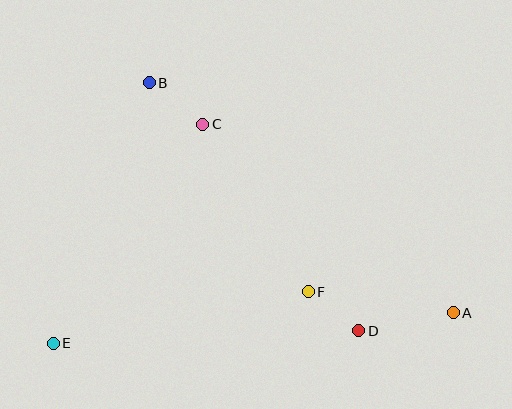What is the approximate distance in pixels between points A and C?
The distance between A and C is approximately 314 pixels.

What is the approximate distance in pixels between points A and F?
The distance between A and F is approximately 147 pixels.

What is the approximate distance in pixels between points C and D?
The distance between C and D is approximately 259 pixels.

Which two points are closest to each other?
Points D and F are closest to each other.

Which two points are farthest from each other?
Points A and E are farthest from each other.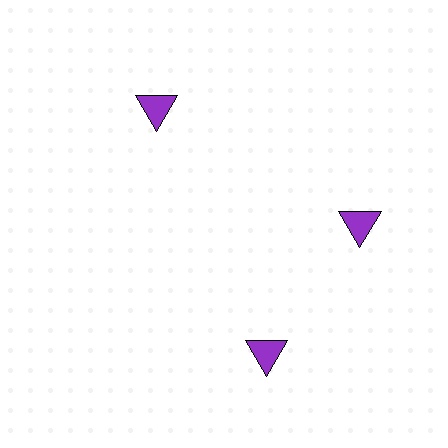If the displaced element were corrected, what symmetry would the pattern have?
It would have 3-fold rotational symmetry — the pattern would map onto itself every 120 degrees.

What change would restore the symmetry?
The symmetry would be restored by rotating it back into even spacing with its neighbors so that all 3 triangles sit at equal angles and equal distance from the center.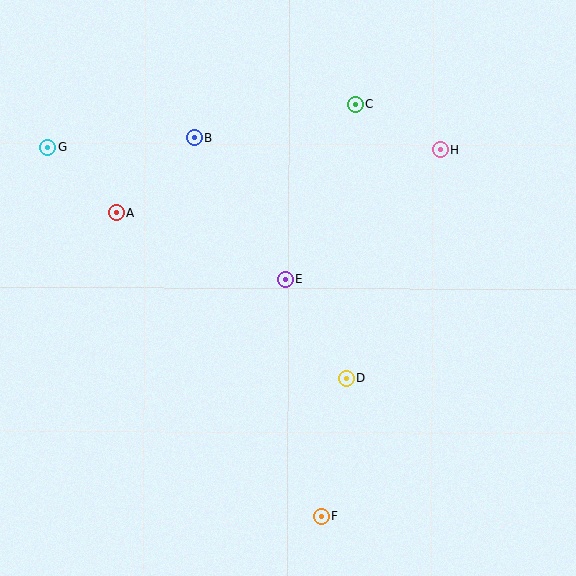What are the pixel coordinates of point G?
Point G is at (47, 147).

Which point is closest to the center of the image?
Point E at (285, 279) is closest to the center.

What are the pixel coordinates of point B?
Point B is at (194, 137).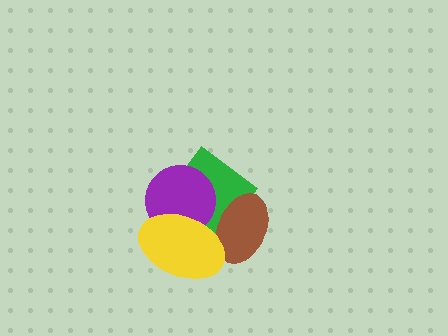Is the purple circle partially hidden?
Yes, it is partially covered by another shape.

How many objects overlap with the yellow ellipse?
3 objects overlap with the yellow ellipse.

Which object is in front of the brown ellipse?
The yellow ellipse is in front of the brown ellipse.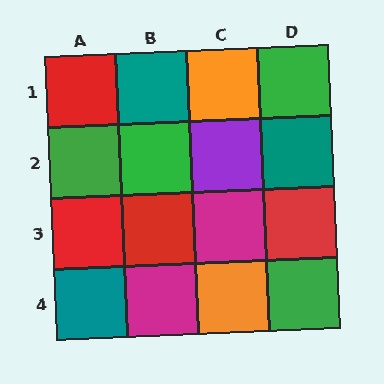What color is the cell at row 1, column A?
Red.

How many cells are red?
4 cells are red.